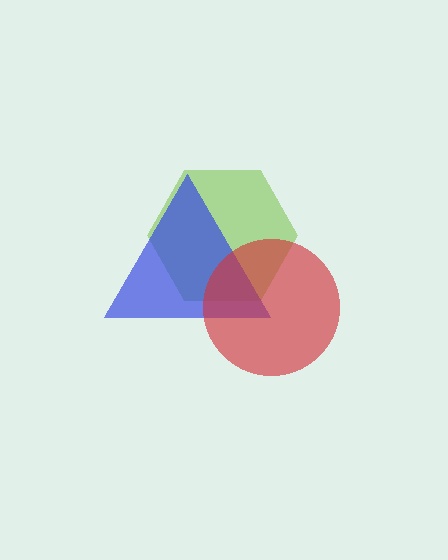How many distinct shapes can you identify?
There are 3 distinct shapes: a lime hexagon, a blue triangle, a red circle.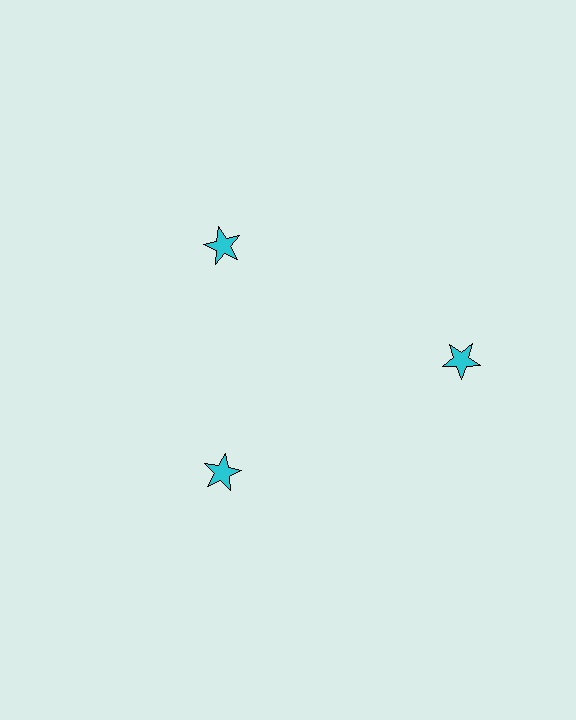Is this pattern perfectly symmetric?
No. The 3 cyan stars are arranged in a ring, but one element near the 3 o'clock position is pushed outward from the center, breaking the 3-fold rotational symmetry.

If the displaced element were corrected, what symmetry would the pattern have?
It would have 3-fold rotational symmetry — the pattern would map onto itself every 120 degrees.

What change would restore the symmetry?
The symmetry would be restored by moving it inward, back onto the ring so that all 3 stars sit at equal angles and equal distance from the center.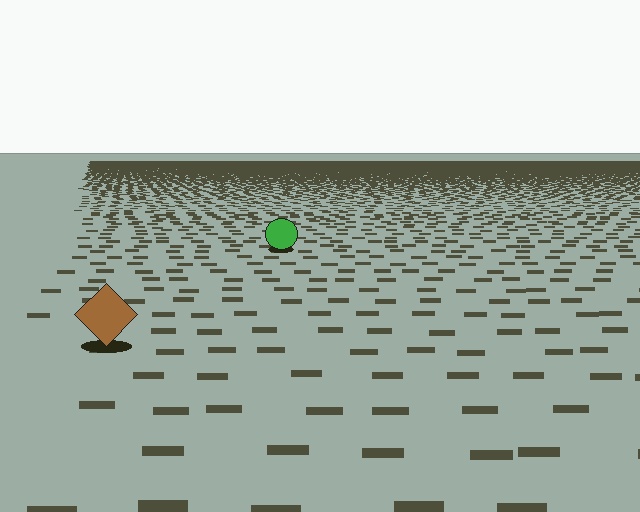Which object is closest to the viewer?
The brown diamond is closest. The texture marks near it are larger and more spread out.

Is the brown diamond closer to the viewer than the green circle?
Yes. The brown diamond is closer — you can tell from the texture gradient: the ground texture is coarser near it.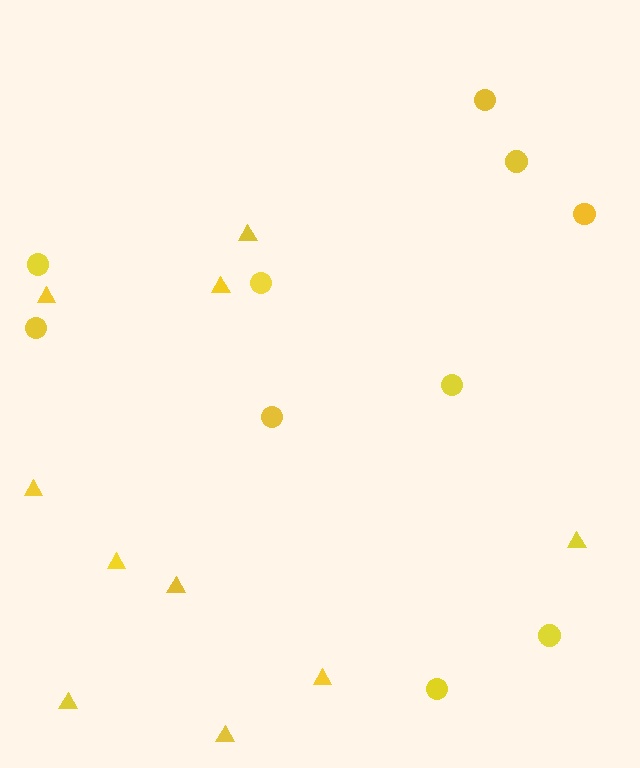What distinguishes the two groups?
There are 2 groups: one group of circles (10) and one group of triangles (10).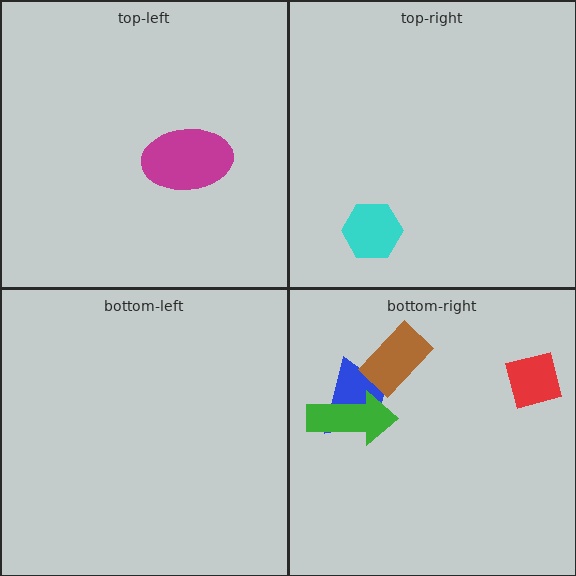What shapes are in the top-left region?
The magenta ellipse.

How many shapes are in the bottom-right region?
4.